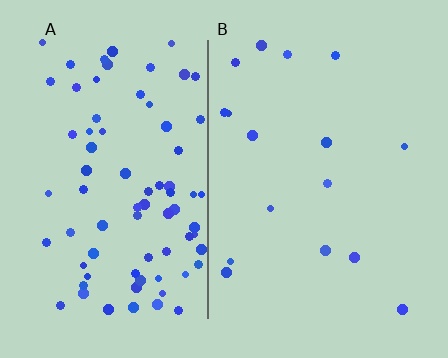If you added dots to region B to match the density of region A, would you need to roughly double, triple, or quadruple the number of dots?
Approximately quadruple.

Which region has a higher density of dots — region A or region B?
A (the left).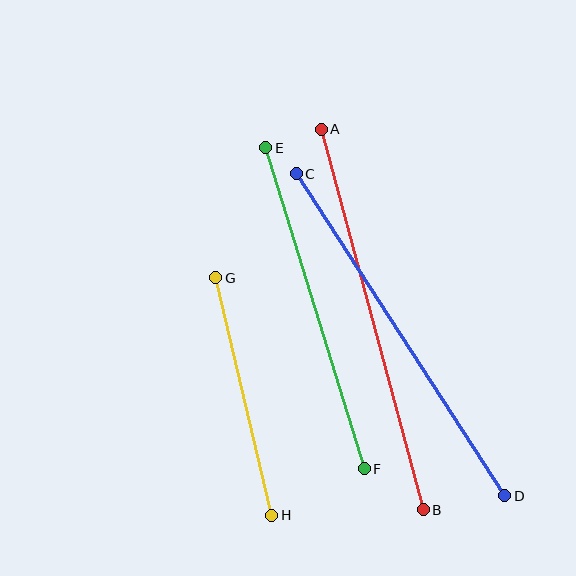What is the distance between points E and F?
The distance is approximately 336 pixels.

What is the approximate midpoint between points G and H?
The midpoint is at approximately (244, 397) pixels.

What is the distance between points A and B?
The distance is approximately 394 pixels.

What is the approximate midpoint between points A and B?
The midpoint is at approximately (372, 320) pixels.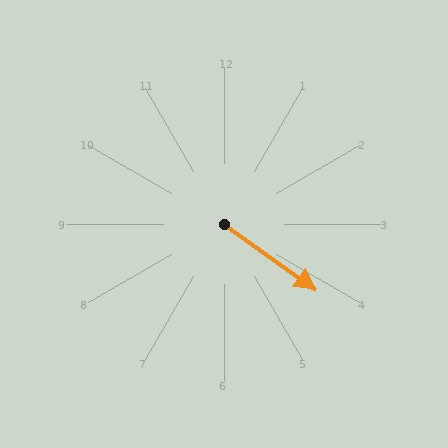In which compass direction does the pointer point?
Southeast.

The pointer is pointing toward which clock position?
Roughly 4 o'clock.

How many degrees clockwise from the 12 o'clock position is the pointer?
Approximately 126 degrees.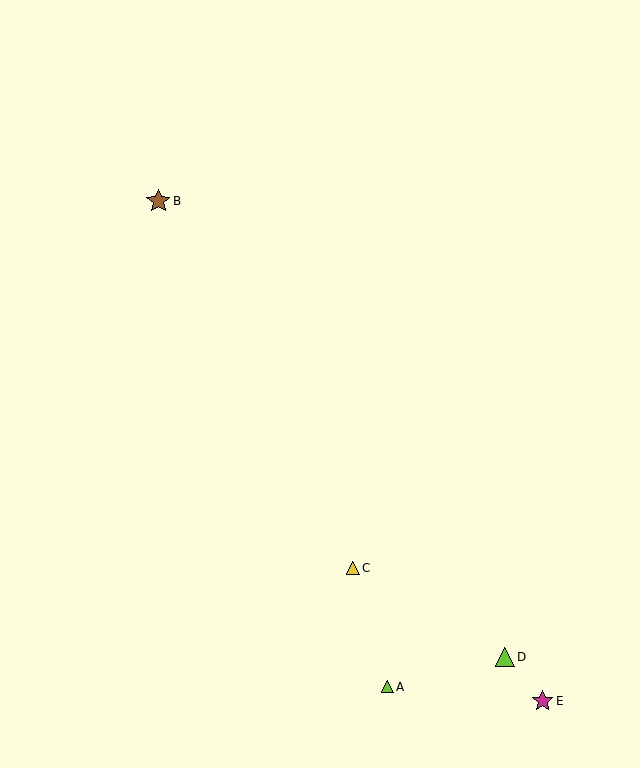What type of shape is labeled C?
Shape C is a yellow triangle.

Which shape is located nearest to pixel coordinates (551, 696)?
The magenta star (labeled E) at (543, 701) is nearest to that location.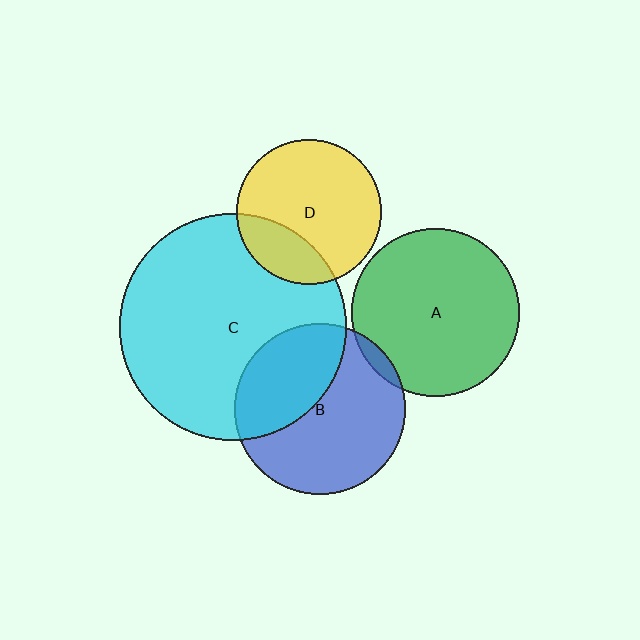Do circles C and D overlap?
Yes.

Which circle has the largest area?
Circle C (cyan).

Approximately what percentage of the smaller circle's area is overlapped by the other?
Approximately 25%.